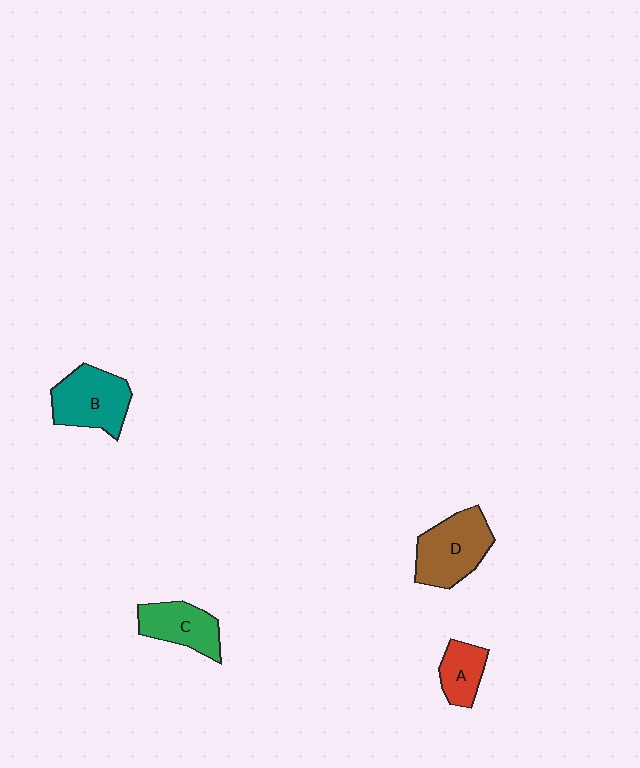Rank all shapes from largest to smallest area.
From largest to smallest: D (brown), B (teal), C (green), A (red).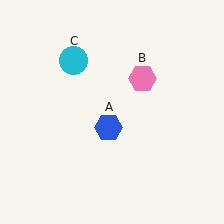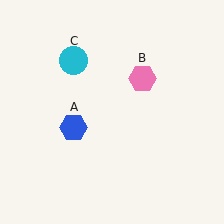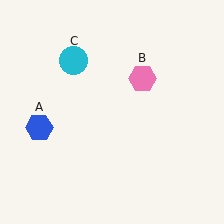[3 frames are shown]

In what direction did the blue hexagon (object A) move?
The blue hexagon (object A) moved left.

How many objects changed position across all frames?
1 object changed position: blue hexagon (object A).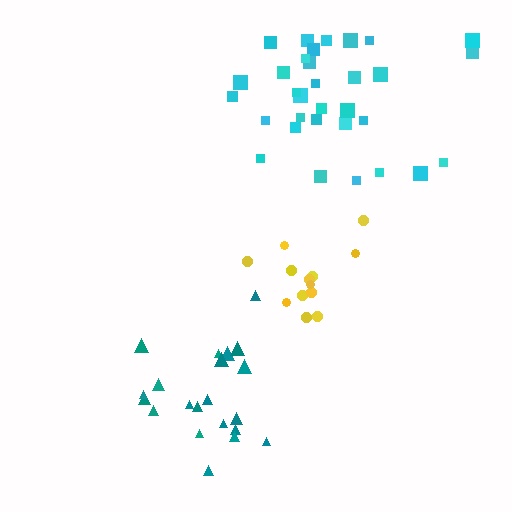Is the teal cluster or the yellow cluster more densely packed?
Teal.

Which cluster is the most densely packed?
Teal.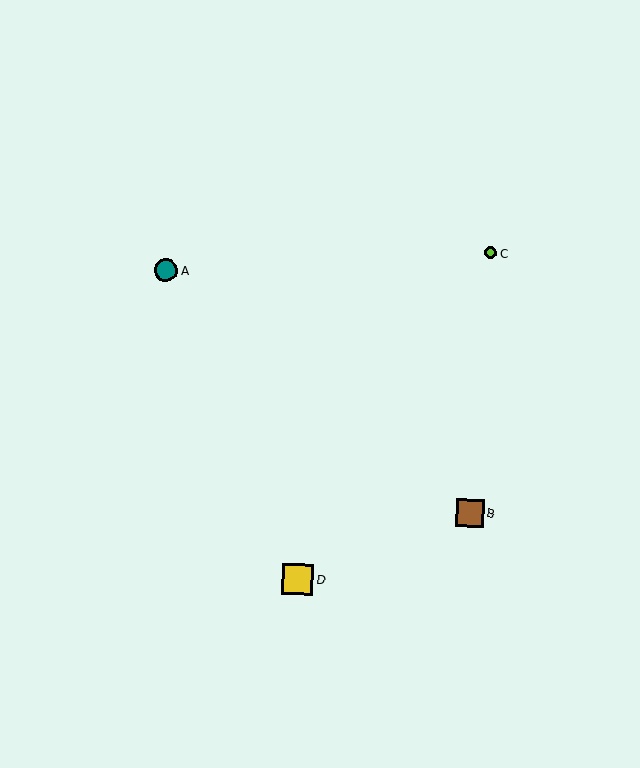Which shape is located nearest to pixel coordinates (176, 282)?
The teal circle (labeled A) at (166, 270) is nearest to that location.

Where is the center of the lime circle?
The center of the lime circle is at (490, 253).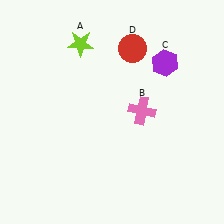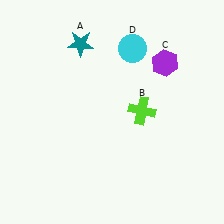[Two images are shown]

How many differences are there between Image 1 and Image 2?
There are 3 differences between the two images.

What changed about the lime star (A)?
In Image 1, A is lime. In Image 2, it changed to teal.